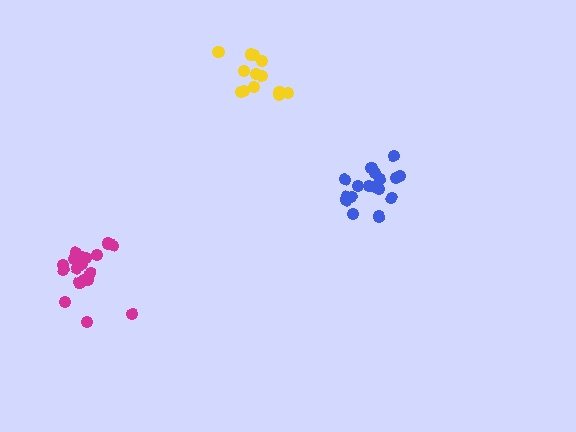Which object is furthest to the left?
The magenta cluster is leftmost.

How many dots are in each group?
Group 1: 17 dots, Group 2: 13 dots, Group 3: 18 dots (48 total).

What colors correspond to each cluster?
The clusters are colored: blue, yellow, magenta.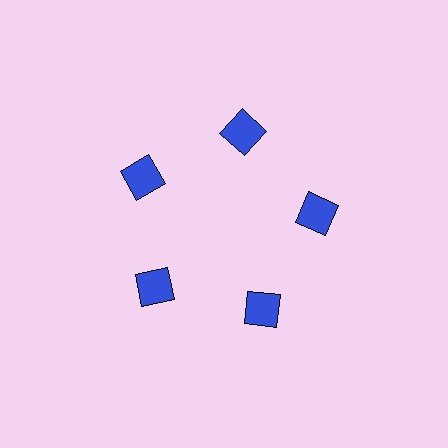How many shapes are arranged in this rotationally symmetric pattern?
There are 5 shapes, arranged in 5 groups of 1.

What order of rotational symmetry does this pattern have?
This pattern has 5-fold rotational symmetry.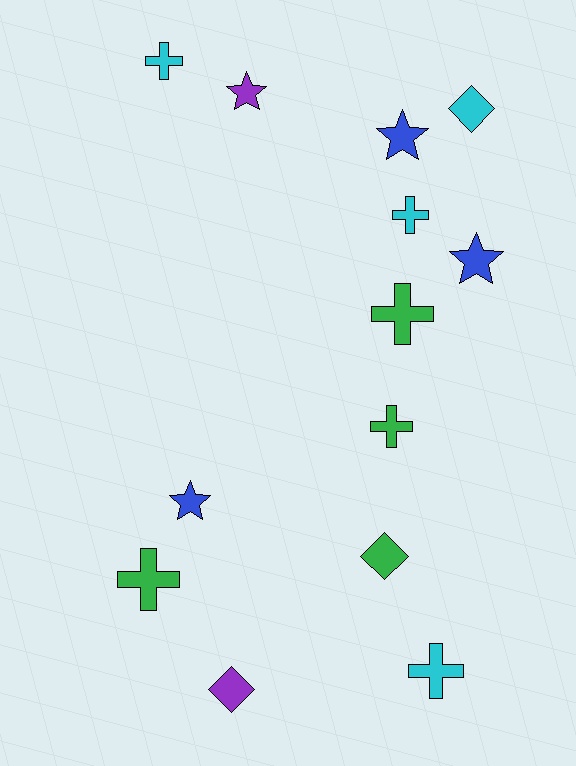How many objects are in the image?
There are 13 objects.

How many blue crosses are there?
There are no blue crosses.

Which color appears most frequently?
Cyan, with 4 objects.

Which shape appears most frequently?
Cross, with 6 objects.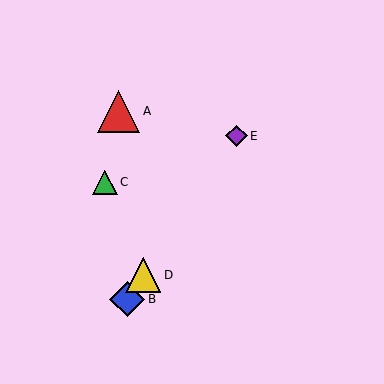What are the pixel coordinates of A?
Object A is at (119, 111).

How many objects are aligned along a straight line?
3 objects (B, D, E) are aligned along a straight line.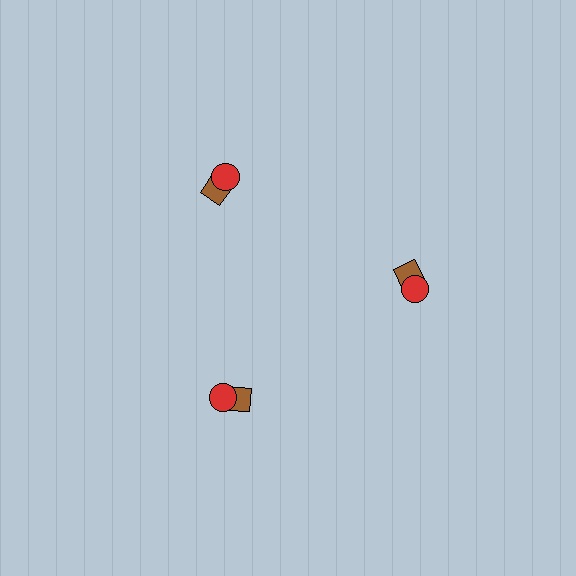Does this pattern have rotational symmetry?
Yes, this pattern has 3-fold rotational symmetry. It looks the same after rotating 120 degrees around the center.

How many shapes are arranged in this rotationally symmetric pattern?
There are 6 shapes, arranged in 3 groups of 2.